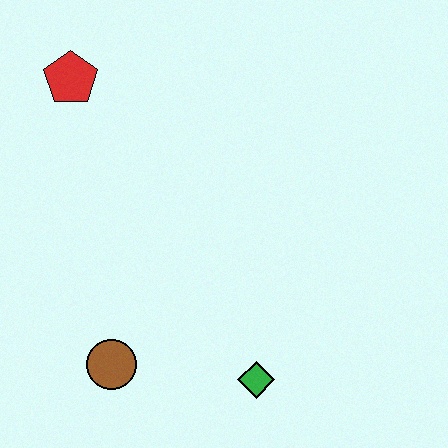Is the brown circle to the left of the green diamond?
Yes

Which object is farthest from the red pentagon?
The green diamond is farthest from the red pentagon.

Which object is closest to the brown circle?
The green diamond is closest to the brown circle.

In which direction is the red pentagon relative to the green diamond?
The red pentagon is above the green diamond.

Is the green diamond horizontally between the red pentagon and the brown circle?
No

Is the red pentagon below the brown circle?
No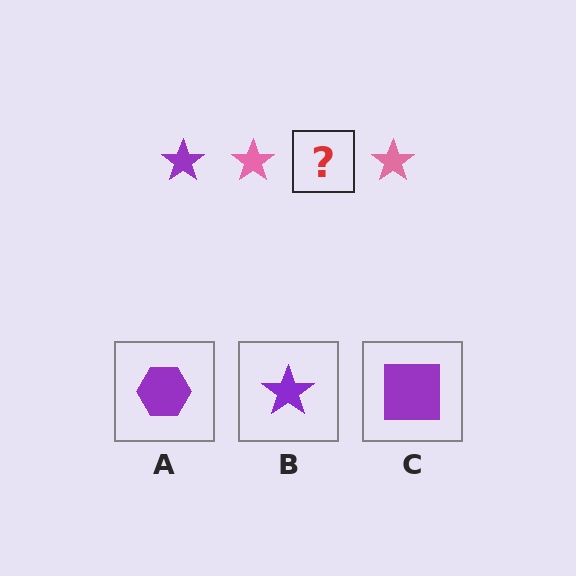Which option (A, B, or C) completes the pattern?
B.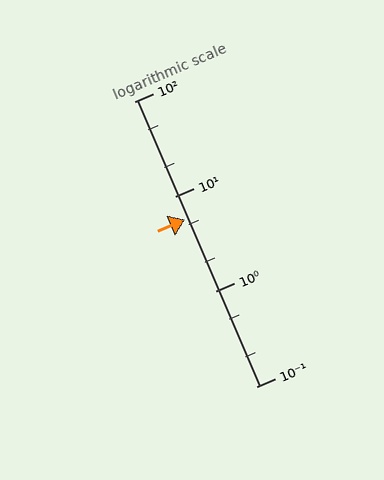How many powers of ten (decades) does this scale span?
The scale spans 3 decades, from 0.1 to 100.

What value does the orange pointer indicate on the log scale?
The pointer indicates approximately 5.7.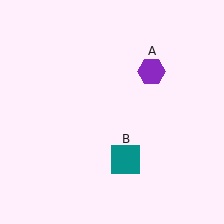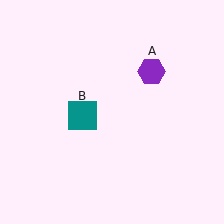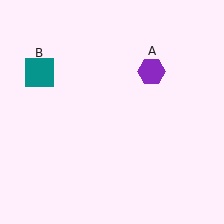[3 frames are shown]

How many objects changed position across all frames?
1 object changed position: teal square (object B).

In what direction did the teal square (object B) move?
The teal square (object B) moved up and to the left.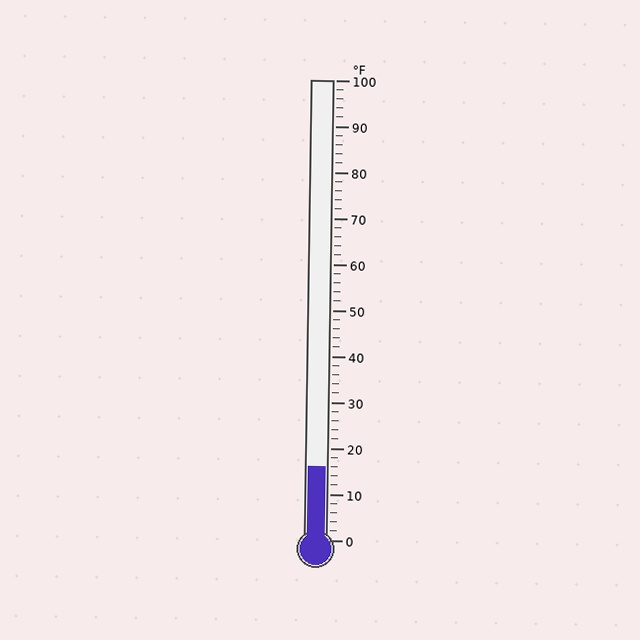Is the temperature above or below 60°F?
The temperature is below 60°F.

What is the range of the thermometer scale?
The thermometer scale ranges from 0°F to 100°F.